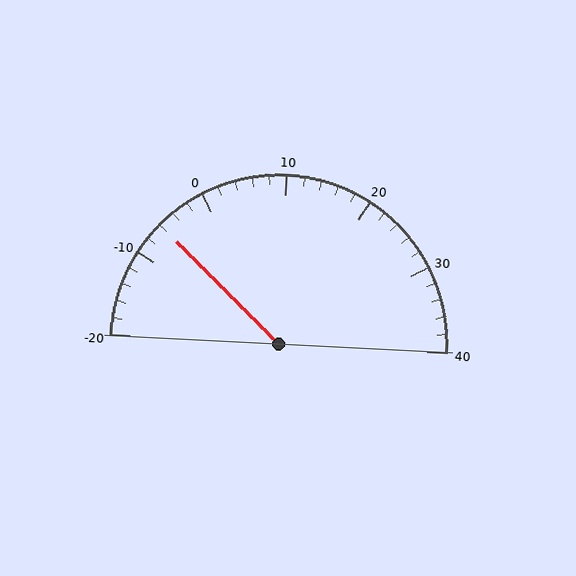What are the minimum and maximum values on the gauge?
The gauge ranges from -20 to 40.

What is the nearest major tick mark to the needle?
The nearest major tick mark is -10.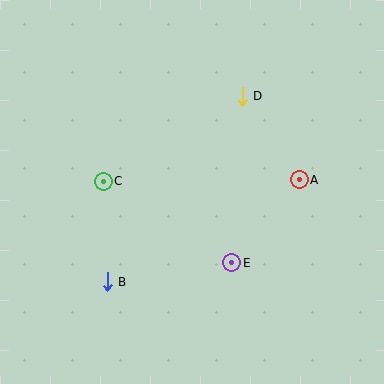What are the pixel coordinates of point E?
Point E is at (232, 263).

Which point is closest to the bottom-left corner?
Point B is closest to the bottom-left corner.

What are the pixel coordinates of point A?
Point A is at (299, 180).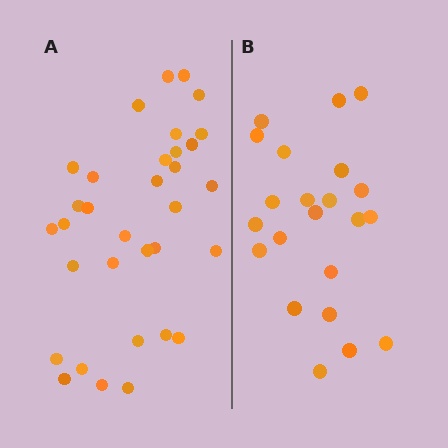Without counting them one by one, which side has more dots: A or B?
Region A (the left region) has more dots.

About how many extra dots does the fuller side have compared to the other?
Region A has roughly 12 or so more dots than region B.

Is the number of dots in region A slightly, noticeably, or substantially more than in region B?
Region A has substantially more. The ratio is roughly 1.5 to 1.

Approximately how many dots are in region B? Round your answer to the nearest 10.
About 20 dots. (The exact count is 22, which rounds to 20.)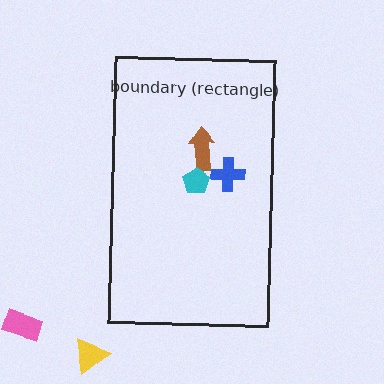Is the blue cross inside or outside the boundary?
Inside.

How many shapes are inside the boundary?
3 inside, 2 outside.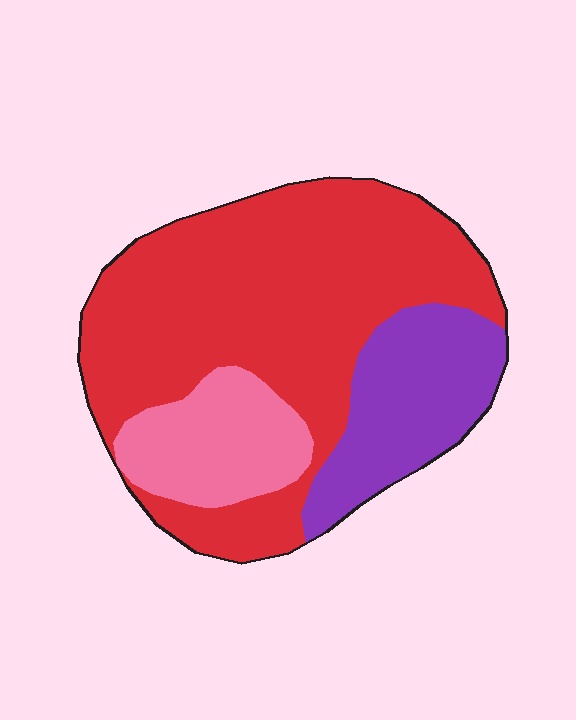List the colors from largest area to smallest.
From largest to smallest: red, purple, pink.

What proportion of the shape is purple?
Purple covers around 20% of the shape.